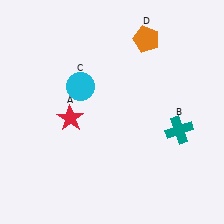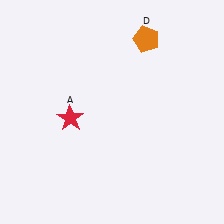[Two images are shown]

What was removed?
The cyan circle (C), the teal cross (B) were removed in Image 2.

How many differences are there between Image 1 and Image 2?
There are 2 differences between the two images.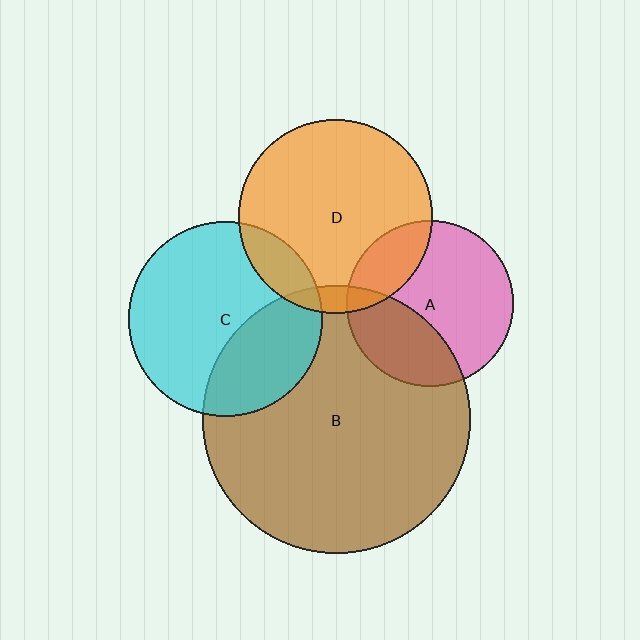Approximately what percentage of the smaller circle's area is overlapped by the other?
Approximately 35%.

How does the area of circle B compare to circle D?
Approximately 1.9 times.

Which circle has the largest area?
Circle B (brown).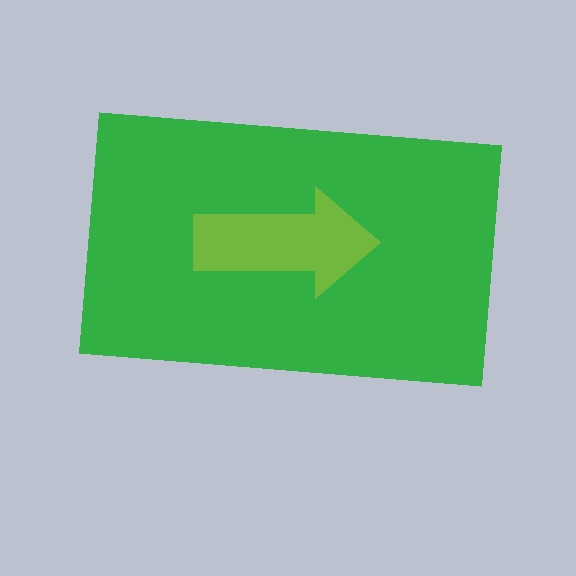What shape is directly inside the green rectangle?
The lime arrow.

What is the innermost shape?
The lime arrow.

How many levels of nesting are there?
2.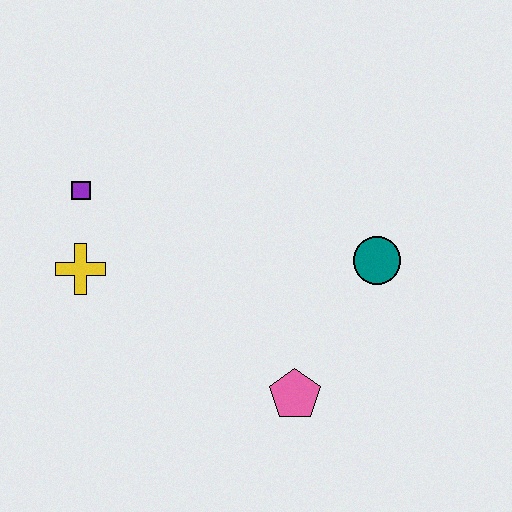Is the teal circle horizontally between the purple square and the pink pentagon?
No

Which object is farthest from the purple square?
The teal circle is farthest from the purple square.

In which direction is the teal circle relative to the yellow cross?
The teal circle is to the right of the yellow cross.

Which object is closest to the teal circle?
The pink pentagon is closest to the teal circle.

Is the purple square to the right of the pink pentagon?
No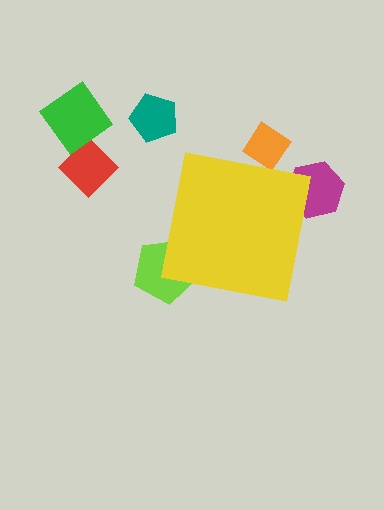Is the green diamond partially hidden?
No, the green diamond is fully visible.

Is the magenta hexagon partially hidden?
Yes, the magenta hexagon is partially hidden behind the yellow square.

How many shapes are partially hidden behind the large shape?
3 shapes are partially hidden.